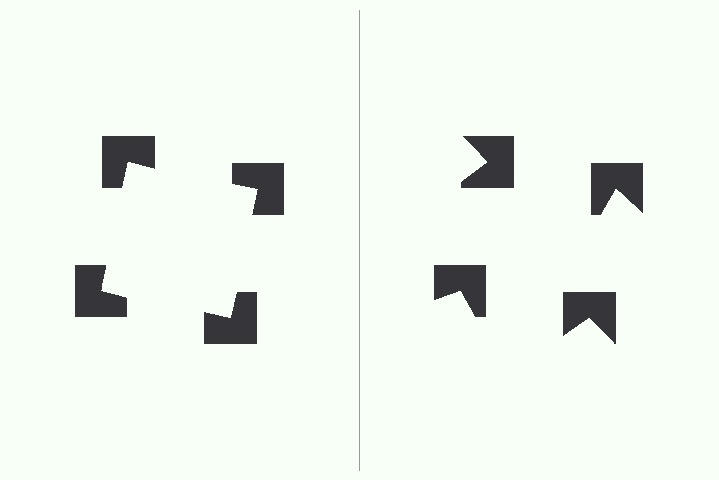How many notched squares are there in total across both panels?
8 — 4 on each side.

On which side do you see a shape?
An illusory square appears on the left side. On the right side the wedge cuts are rotated, so no coherent shape forms.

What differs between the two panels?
The notched squares are positioned identically on both sides; only the wedge orientations differ. On the left they align to a square; on the right they are misaligned.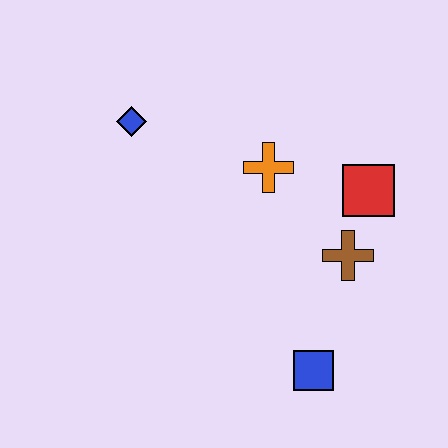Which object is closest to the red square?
The brown cross is closest to the red square.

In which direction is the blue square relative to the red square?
The blue square is below the red square.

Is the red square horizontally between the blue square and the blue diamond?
No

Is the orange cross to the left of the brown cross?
Yes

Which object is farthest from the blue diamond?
The blue square is farthest from the blue diamond.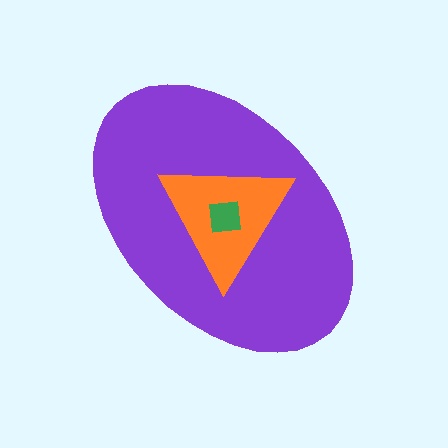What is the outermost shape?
The purple ellipse.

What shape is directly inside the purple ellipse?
The orange triangle.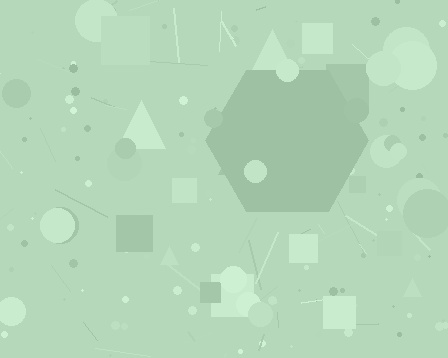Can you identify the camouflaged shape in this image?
The camouflaged shape is a hexagon.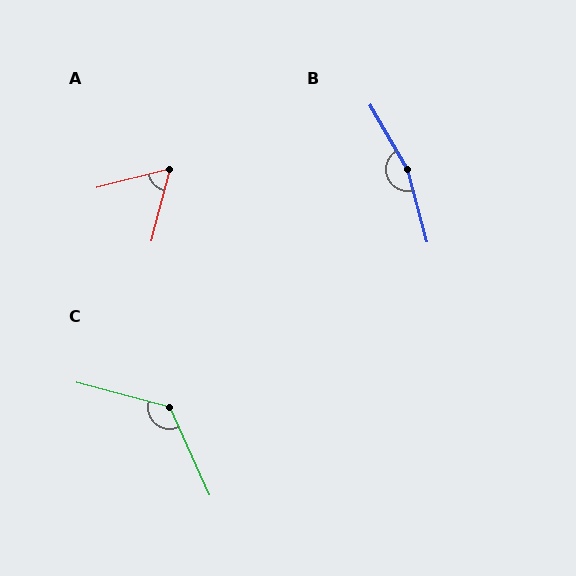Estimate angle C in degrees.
Approximately 129 degrees.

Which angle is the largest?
B, at approximately 165 degrees.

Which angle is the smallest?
A, at approximately 61 degrees.